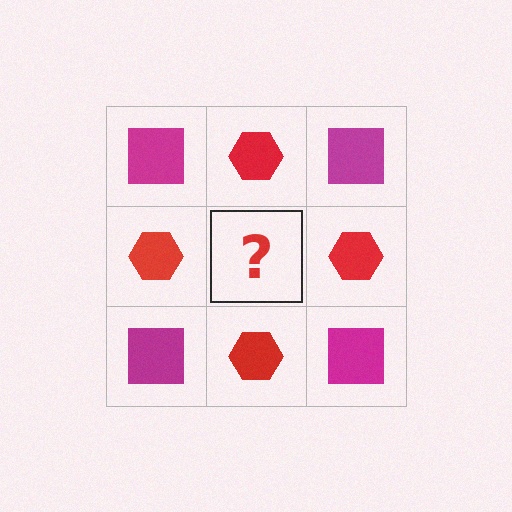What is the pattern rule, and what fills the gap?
The rule is that it alternates magenta square and red hexagon in a checkerboard pattern. The gap should be filled with a magenta square.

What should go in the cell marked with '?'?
The missing cell should contain a magenta square.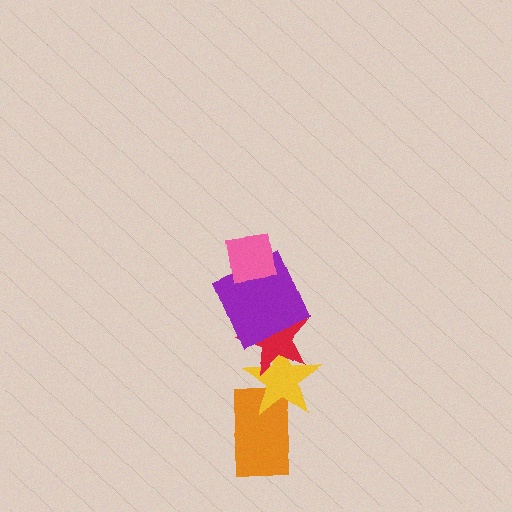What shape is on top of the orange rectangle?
The yellow star is on top of the orange rectangle.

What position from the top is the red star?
The red star is 3rd from the top.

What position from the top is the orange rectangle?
The orange rectangle is 5th from the top.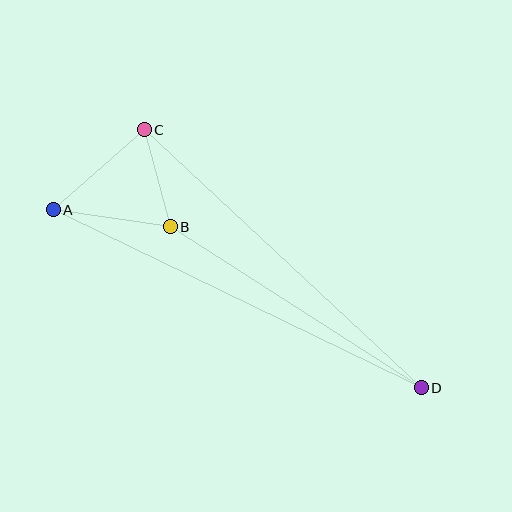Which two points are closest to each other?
Points B and C are closest to each other.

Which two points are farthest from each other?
Points A and D are farthest from each other.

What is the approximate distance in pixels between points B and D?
The distance between B and D is approximately 298 pixels.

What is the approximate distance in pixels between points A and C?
The distance between A and C is approximately 121 pixels.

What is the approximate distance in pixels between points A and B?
The distance between A and B is approximately 119 pixels.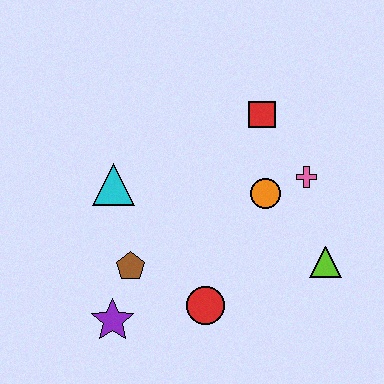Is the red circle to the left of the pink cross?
Yes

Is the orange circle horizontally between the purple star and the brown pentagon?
No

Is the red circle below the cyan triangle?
Yes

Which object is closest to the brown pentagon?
The purple star is closest to the brown pentagon.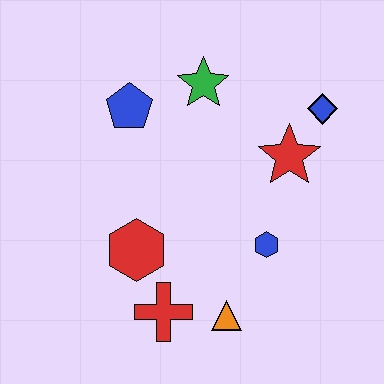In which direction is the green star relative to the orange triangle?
The green star is above the orange triangle.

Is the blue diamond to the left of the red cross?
No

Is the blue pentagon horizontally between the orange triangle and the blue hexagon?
No